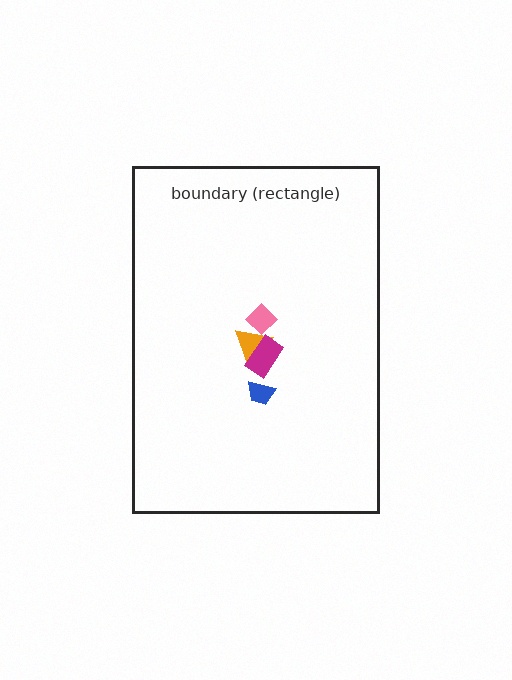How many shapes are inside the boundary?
4 inside, 0 outside.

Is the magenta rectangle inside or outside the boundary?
Inside.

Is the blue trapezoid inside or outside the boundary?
Inside.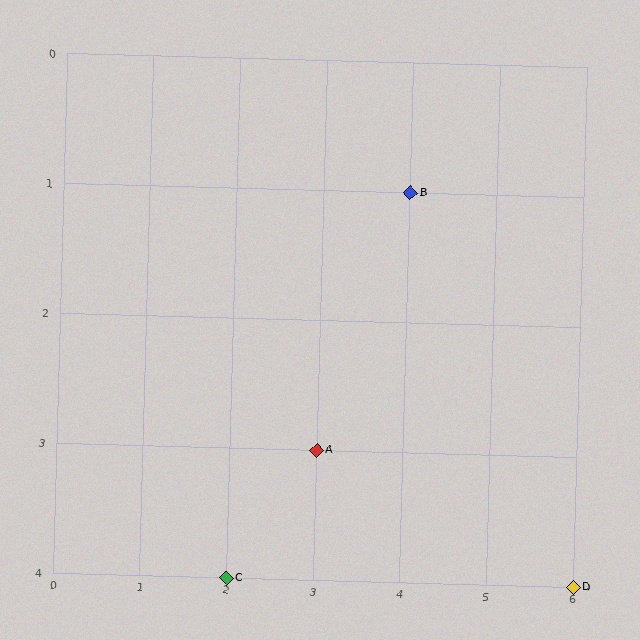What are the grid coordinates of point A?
Point A is at grid coordinates (3, 3).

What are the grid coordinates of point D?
Point D is at grid coordinates (6, 4).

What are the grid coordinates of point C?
Point C is at grid coordinates (2, 4).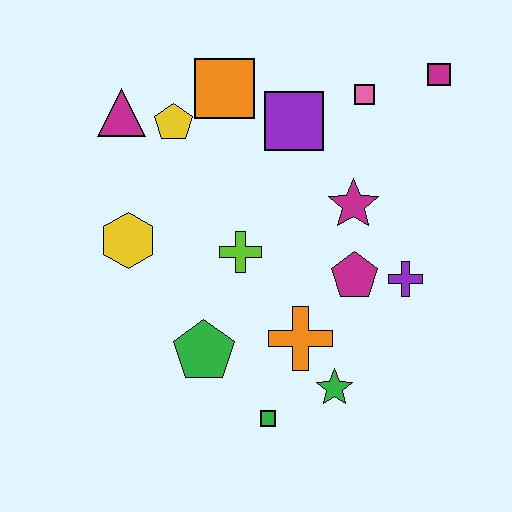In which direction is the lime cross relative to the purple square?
The lime cross is below the purple square.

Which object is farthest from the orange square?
The green square is farthest from the orange square.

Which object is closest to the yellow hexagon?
The lime cross is closest to the yellow hexagon.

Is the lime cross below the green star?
No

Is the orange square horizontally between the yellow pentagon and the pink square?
Yes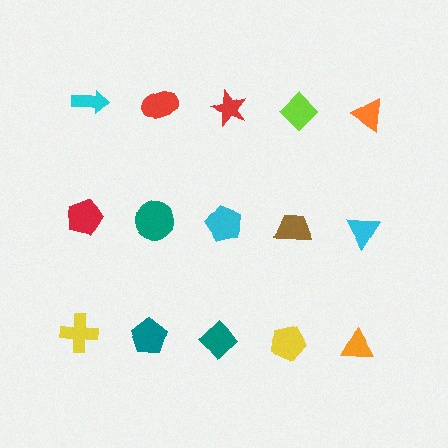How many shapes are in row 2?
5 shapes.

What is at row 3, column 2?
A teal pentagon.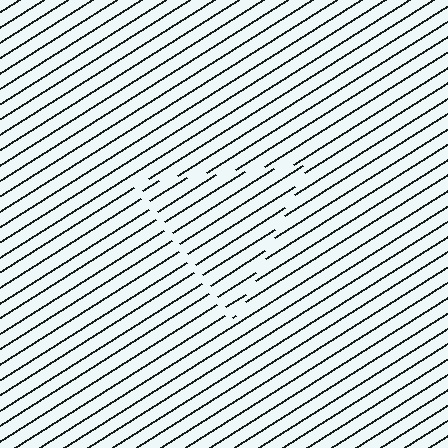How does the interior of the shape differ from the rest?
The interior of the shape contains the same grating, shifted by half a period — the contour is defined by the phase discontinuity where line-ends from the inner and outer gratings abut.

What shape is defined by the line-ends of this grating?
An illusory triangle. The interior of the shape contains the same grating, shifted by half a period — the contour is defined by the phase discontinuity where line-ends from the inner and outer gratings abut.